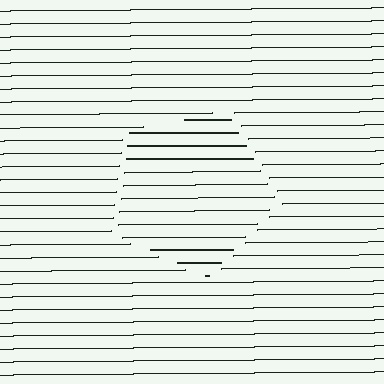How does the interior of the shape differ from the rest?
The interior of the shape contains the same grating, shifted by half a period — the contour is defined by the phase discontinuity where line-ends from the inner and outer gratings abut.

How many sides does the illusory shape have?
5 sides — the line-ends trace a pentagon.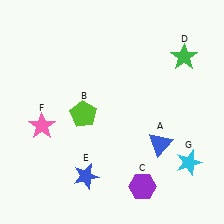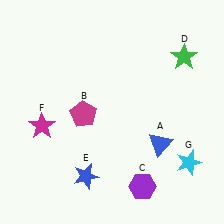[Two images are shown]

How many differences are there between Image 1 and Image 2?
There are 2 differences between the two images.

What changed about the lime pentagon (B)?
In Image 1, B is lime. In Image 2, it changed to magenta.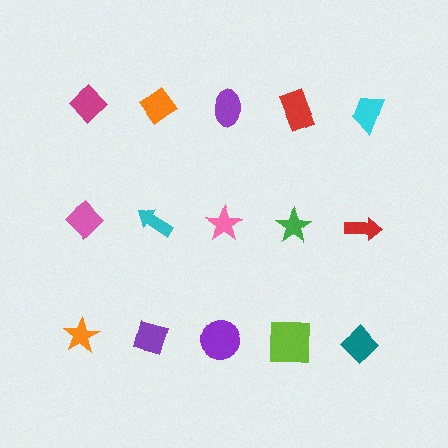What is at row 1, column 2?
An orange diamond.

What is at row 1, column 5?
A cyan trapezoid.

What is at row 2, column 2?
A cyan arrow.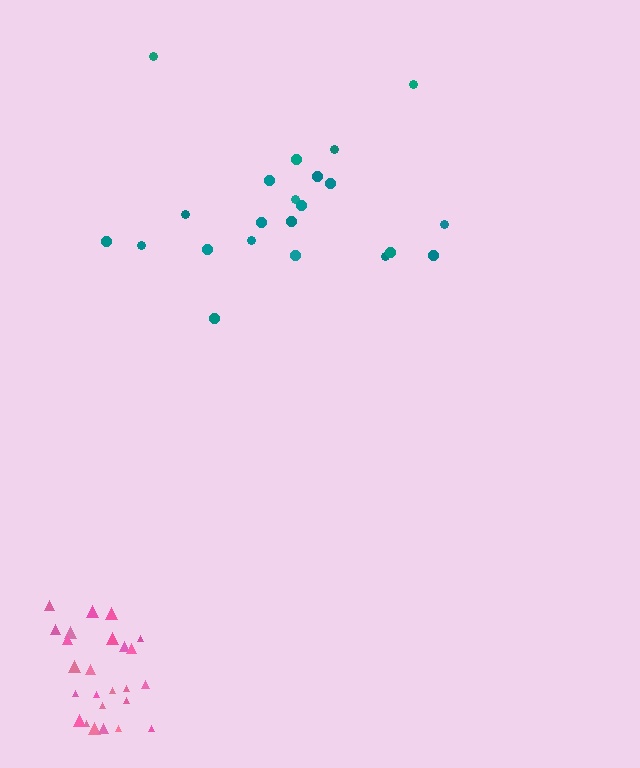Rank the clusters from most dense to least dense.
pink, teal.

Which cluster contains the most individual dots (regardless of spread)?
Pink (25).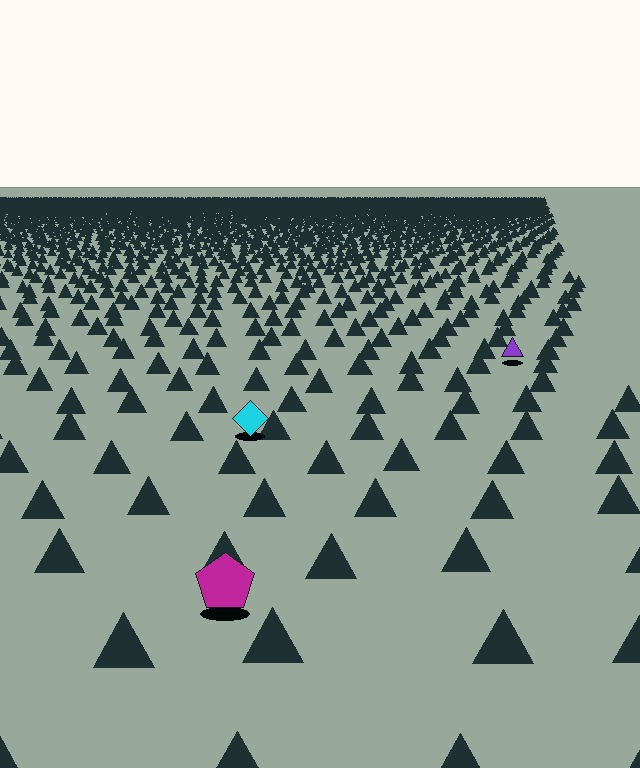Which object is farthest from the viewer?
The purple triangle is farthest from the viewer. It appears smaller and the ground texture around it is denser.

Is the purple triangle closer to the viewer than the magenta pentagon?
No. The magenta pentagon is closer — you can tell from the texture gradient: the ground texture is coarser near it.